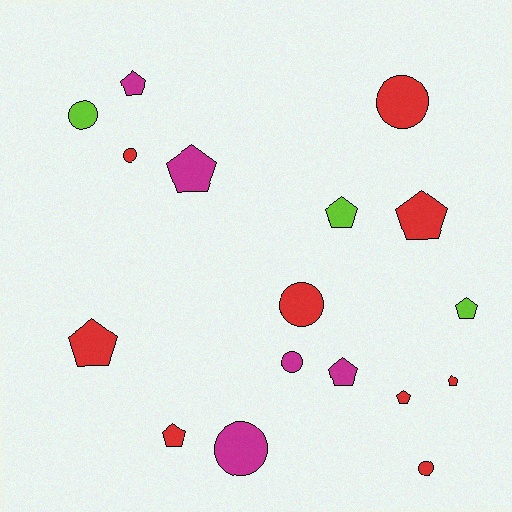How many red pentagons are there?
There are 5 red pentagons.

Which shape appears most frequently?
Pentagon, with 10 objects.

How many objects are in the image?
There are 17 objects.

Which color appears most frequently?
Red, with 9 objects.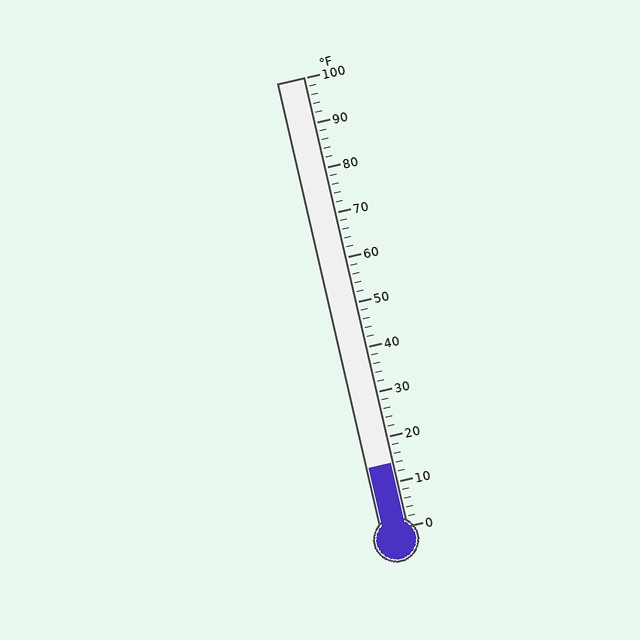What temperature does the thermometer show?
The thermometer shows approximately 14°F.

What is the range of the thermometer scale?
The thermometer scale ranges from 0°F to 100°F.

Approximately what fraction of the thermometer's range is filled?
The thermometer is filled to approximately 15% of its range.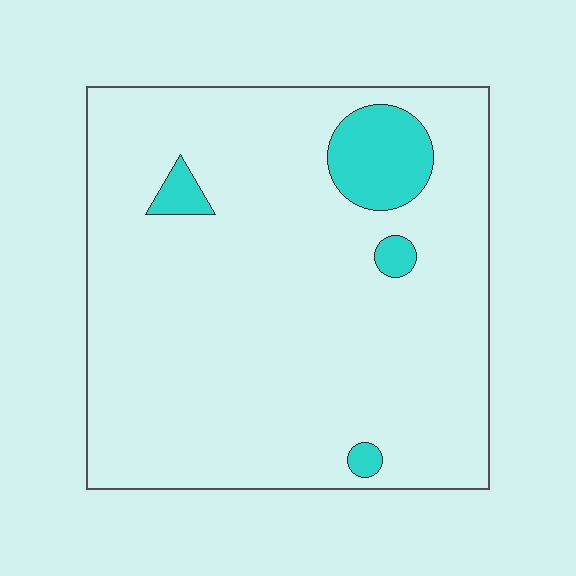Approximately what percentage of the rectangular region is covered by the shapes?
Approximately 10%.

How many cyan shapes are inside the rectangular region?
4.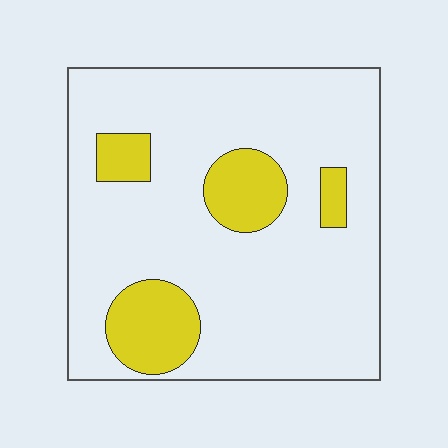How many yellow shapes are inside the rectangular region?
4.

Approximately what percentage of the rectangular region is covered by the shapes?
Approximately 15%.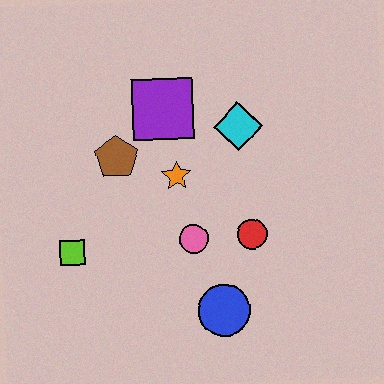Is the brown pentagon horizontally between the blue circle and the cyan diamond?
No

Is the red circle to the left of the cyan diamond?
No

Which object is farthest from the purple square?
The blue circle is farthest from the purple square.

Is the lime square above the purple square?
No